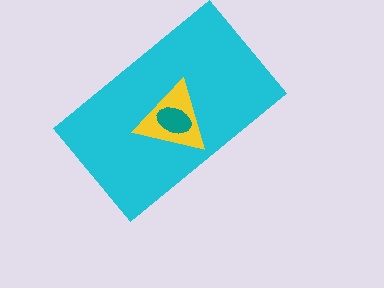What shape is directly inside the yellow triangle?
The teal ellipse.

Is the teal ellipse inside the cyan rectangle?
Yes.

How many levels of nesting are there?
3.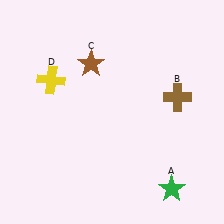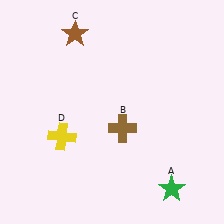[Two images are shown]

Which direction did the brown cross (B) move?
The brown cross (B) moved left.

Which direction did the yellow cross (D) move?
The yellow cross (D) moved down.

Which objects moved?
The objects that moved are: the brown cross (B), the brown star (C), the yellow cross (D).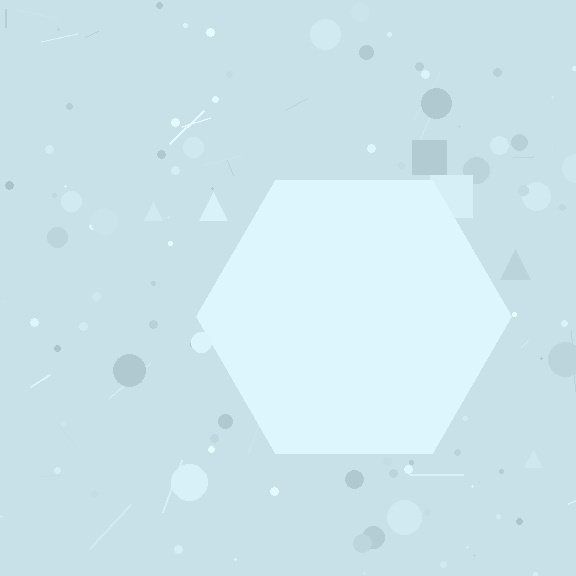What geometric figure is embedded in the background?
A hexagon is embedded in the background.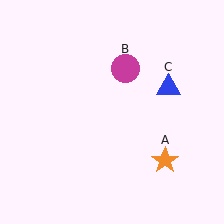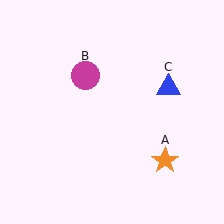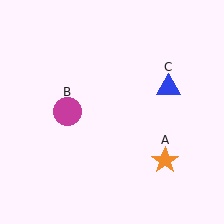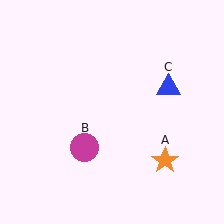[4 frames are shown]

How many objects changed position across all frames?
1 object changed position: magenta circle (object B).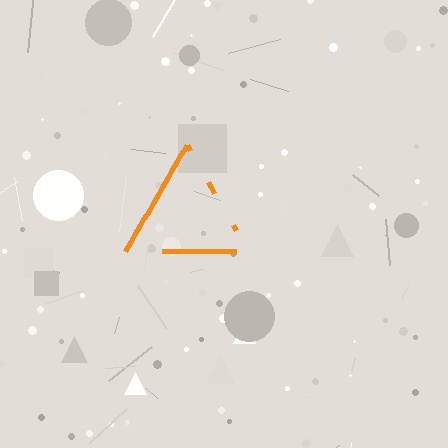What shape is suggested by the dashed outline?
The dashed outline suggests a triangle.